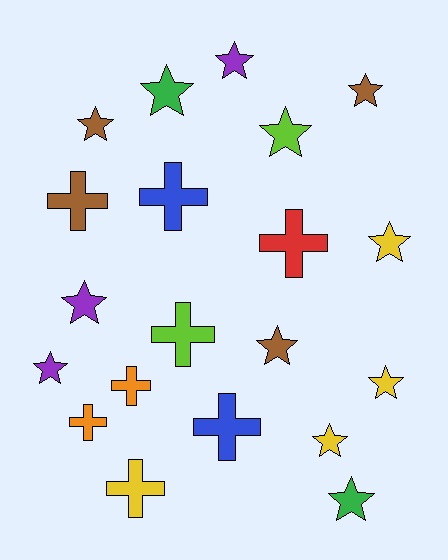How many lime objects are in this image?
There are 2 lime objects.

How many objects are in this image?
There are 20 objects.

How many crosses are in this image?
There are 8 crosses.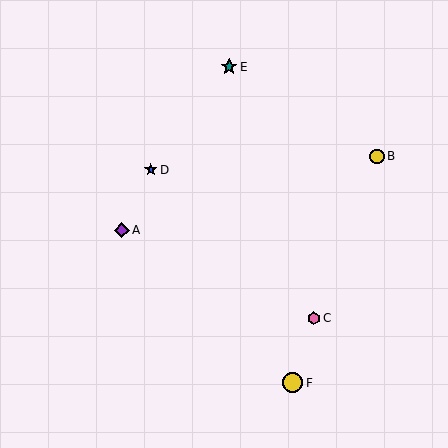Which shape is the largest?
The yellow circle (labeled F) is the largest.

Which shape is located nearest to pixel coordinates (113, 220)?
The purple diamond (labeled A) at (122, 230) is nearest to that location.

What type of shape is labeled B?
Shape B is a yellow circle.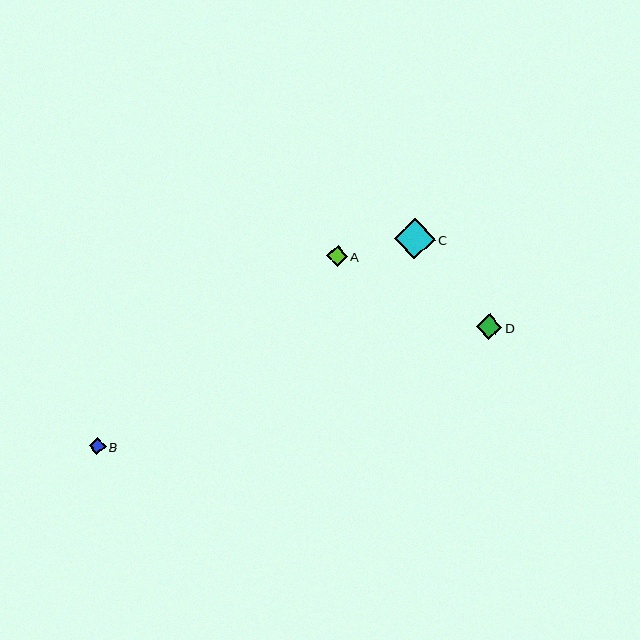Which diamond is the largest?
Diamond C is the largest with a size of approximately 41 pixels.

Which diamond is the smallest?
Diamond B is the smallest with a size of approximately 17 pixels.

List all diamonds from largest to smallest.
From largest to smallest: C, D, A, B.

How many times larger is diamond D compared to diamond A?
Diamond D is approximately 1.2 times the size of diamond A.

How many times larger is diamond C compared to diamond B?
Diamond C is approximately 2.4 times the size of diamond B.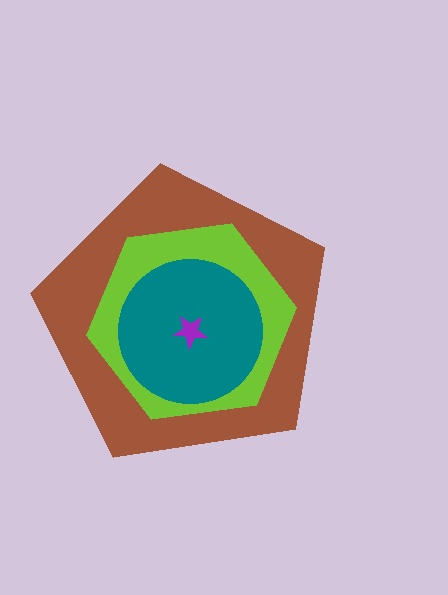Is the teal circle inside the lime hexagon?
Yes.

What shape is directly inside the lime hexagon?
The teal circle.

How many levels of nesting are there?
4.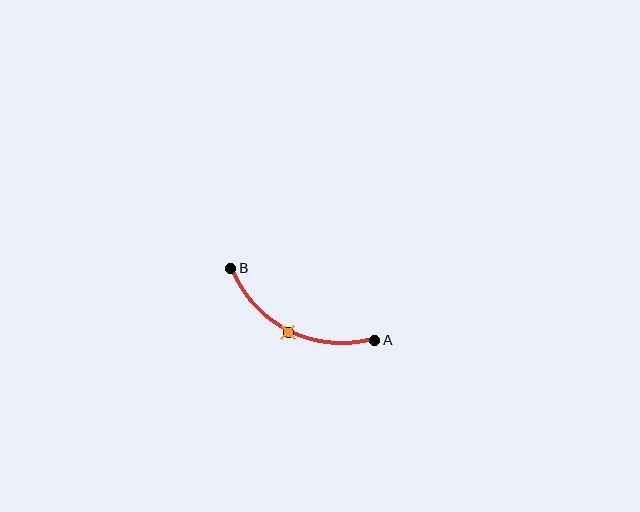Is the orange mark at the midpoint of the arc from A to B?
Yes. The orange mark lies on the arc at equal arc-length from both A and B — it is the arc midpoint.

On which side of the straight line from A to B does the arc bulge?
The arc bulges below the straight line connecting A and B.